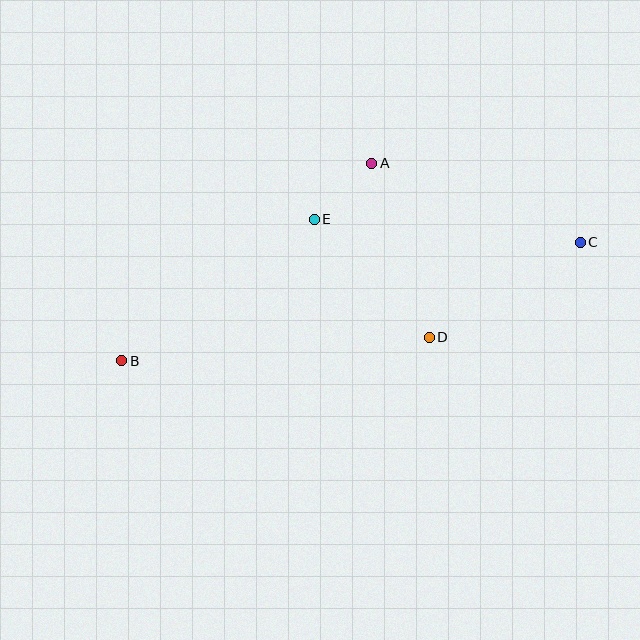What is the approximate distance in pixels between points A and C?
The distance between A and C is approximately 223 pixels.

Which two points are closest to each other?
Points A and E are closest to each other.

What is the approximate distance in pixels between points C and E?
The distance between C and E is approximately 267 pixels.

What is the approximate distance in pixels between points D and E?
The distance between D and E is approximately 165 pixels.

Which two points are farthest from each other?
Points B and C are farthest from each other.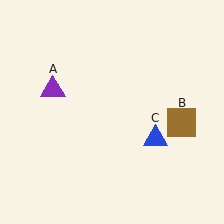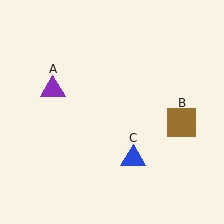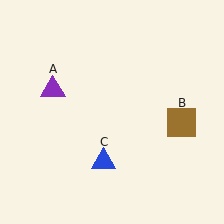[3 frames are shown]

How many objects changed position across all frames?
1 object changed position: blue triangle (object C).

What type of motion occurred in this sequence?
The blue triangle (object C) rotated clockwise around the center of the scene.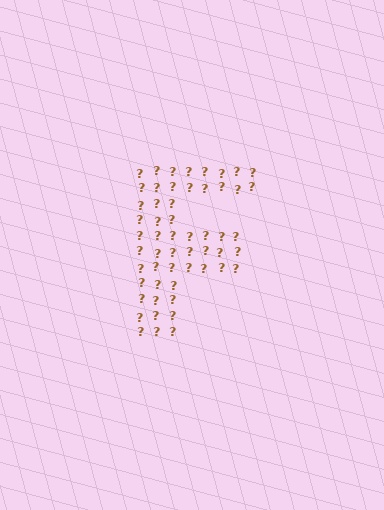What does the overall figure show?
The overall figure shows the letter F.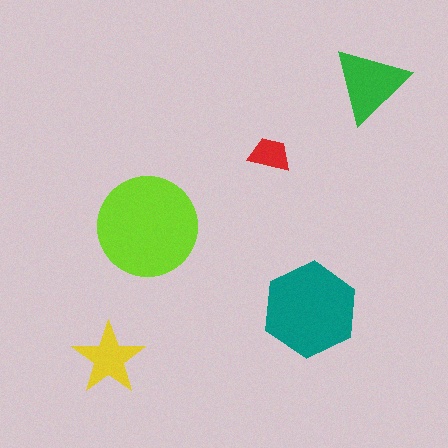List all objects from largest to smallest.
The lime circle, the teal hexagon, the green triangle, the yellow star, the red trapezoid.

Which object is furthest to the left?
The yellow star is leftmost.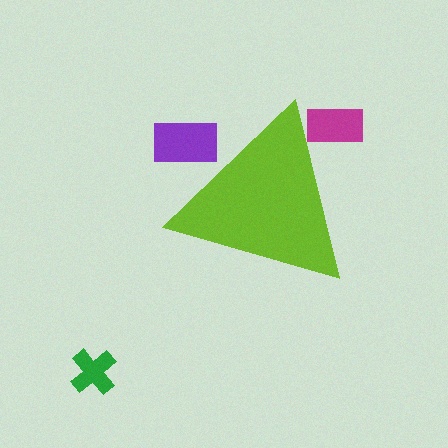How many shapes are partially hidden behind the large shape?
2 shapes are partially hidden.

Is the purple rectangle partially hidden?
Yes, the purple rectangle is partially hidden behind the lime triangle.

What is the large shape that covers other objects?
A lime triangle.